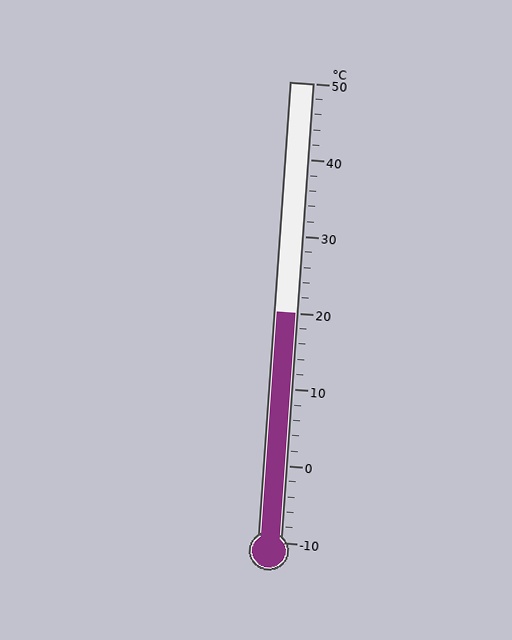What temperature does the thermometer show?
The thermometer shows approximately 20°C.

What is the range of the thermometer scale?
The thermometer scale ranges from -10°C to 50°C.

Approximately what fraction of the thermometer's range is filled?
The thermometer is filled to approximately 50% of its range.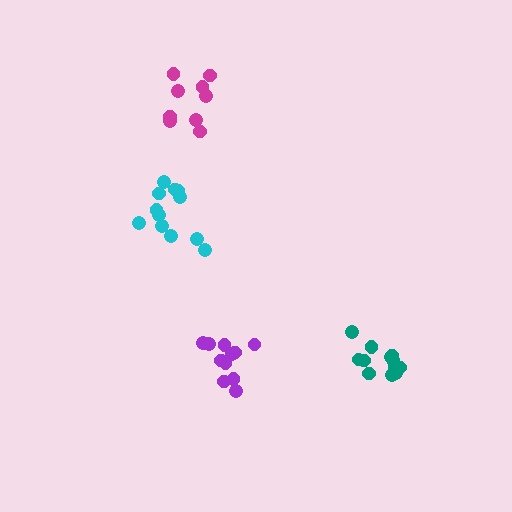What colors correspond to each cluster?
The clusters are colored: cyan, purple, magenta, teal.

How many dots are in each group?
Group 1: 12 dots, Group 2: 11 dots, Group 3: 9 dots, Group 4: 12 dots (44 total).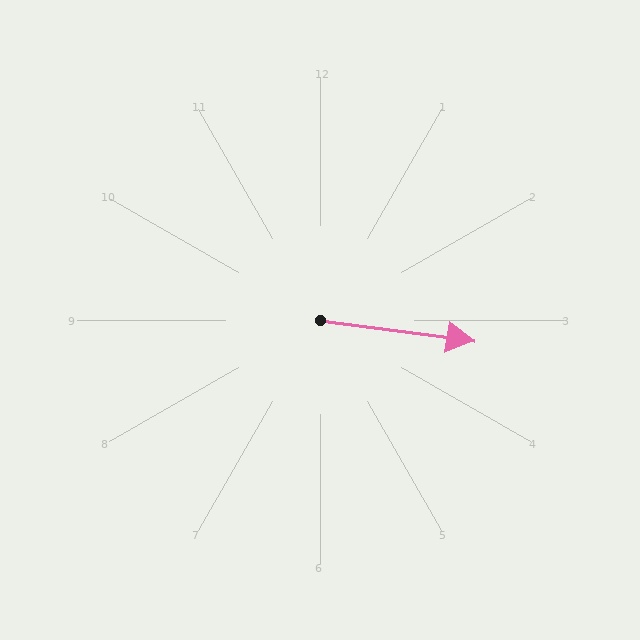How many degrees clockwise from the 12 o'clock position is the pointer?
Approximately 98 degrees.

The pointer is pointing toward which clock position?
Roughly 3 o'clock.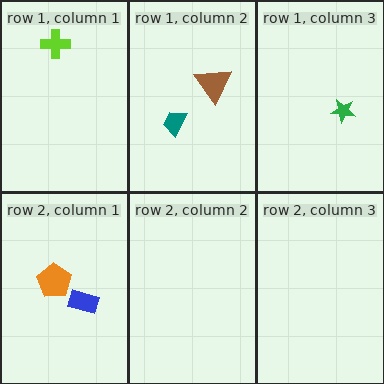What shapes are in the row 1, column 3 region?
The green star.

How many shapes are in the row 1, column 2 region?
2.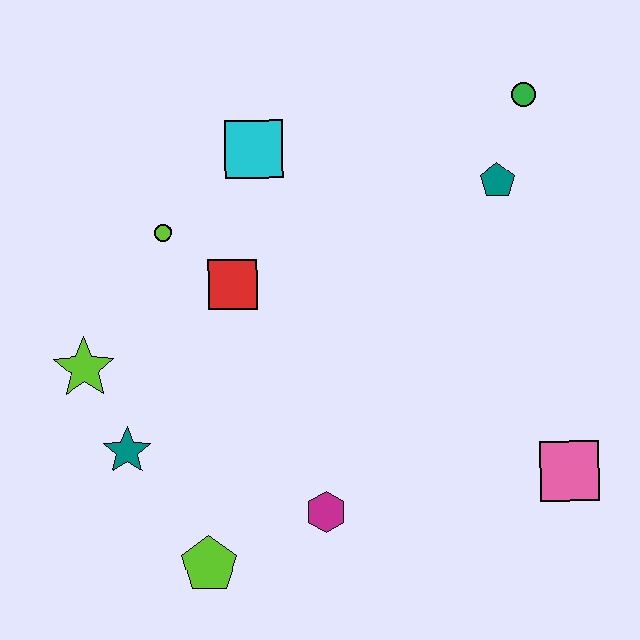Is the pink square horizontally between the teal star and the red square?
No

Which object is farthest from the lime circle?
The pink square is farthest from the lime circle.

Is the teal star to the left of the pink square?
Yes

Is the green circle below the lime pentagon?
No